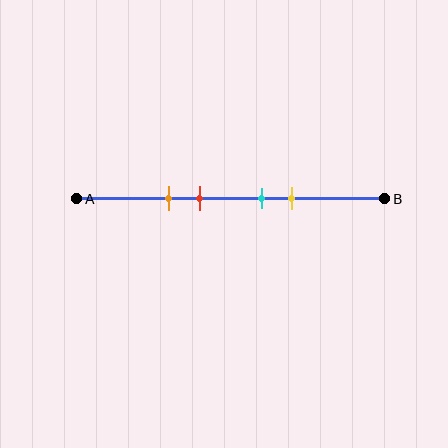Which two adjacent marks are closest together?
The cyan and yellow marks are the closest adjacent pair.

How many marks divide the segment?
There are 4 marks dividing the segment.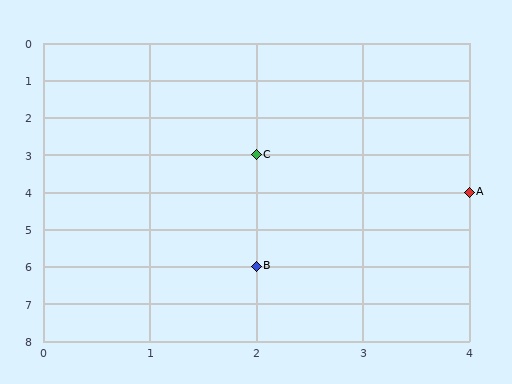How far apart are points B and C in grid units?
Points B and C are 3 rows apart.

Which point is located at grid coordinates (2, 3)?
Point C is at (2, 3).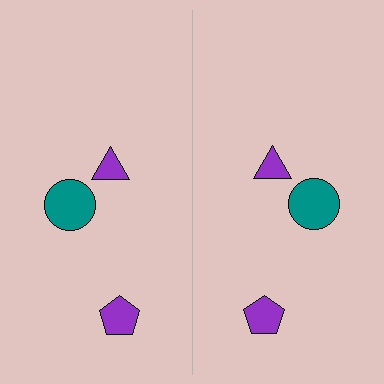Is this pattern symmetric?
Yes, this pattern has bilateral (reflection) symmetry.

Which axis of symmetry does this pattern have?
The pattern has a vertical axis of symmetry running through the center of the image.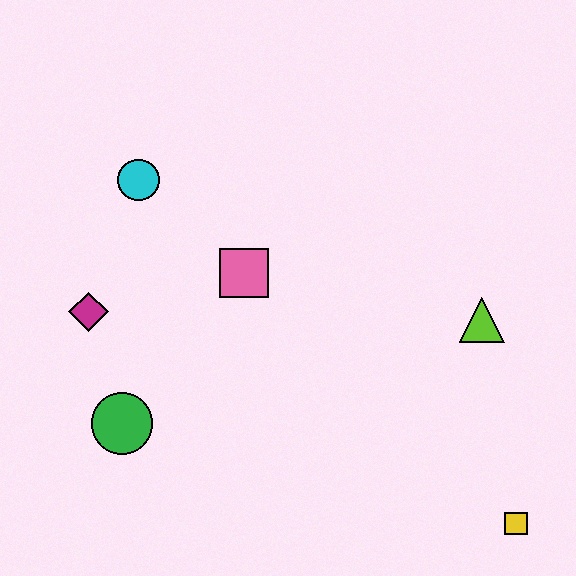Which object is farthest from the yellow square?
The cyan circle is farthest from the yellow square.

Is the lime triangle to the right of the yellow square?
No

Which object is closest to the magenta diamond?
The green circle is closest to the magenta diamond.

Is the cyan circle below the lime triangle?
No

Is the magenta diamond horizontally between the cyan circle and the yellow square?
No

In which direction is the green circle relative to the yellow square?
The green circle is to the left of the yellow square.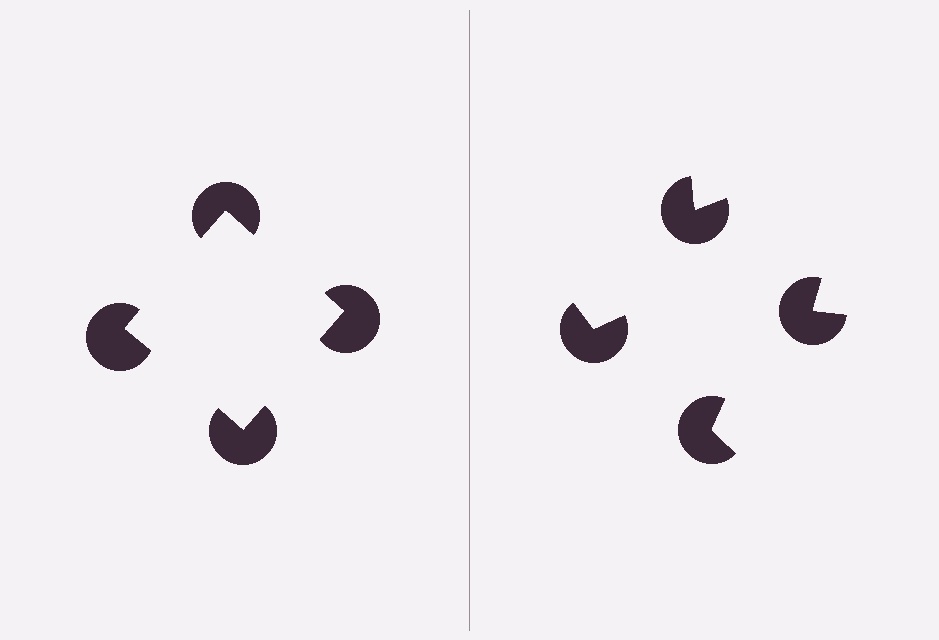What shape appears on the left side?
An illusory square.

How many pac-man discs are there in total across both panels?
8 — 4 on each side.